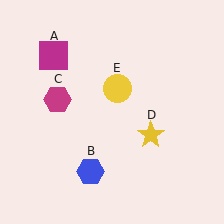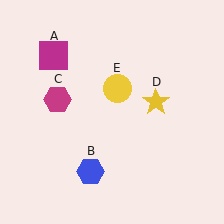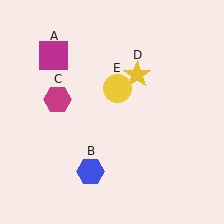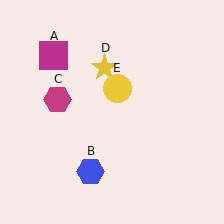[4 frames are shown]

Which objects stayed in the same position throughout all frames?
Magenta square (object A) and blue hexagon (object B) and magenta hexagon (object C) and yellow circle (object E) remained stationary.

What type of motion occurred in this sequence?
The yellow star (object D) rotated counterclockwise around the center of the scene.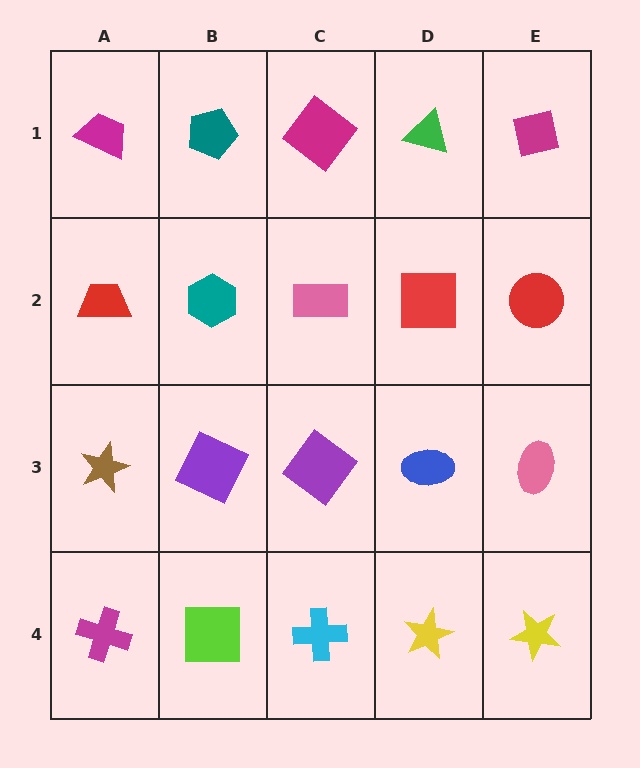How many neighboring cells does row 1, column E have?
2.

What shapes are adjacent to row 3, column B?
A teal hexagon (row 2, column B), a lime square (row 4, column B), a brown star (row 3, column A), a purple diamond (row 3, column C).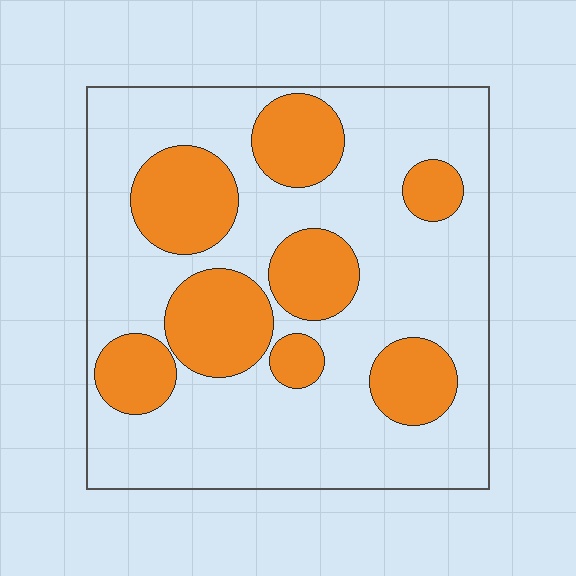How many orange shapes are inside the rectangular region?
8.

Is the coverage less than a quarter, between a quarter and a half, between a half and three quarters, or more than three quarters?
Between a quarter and a half.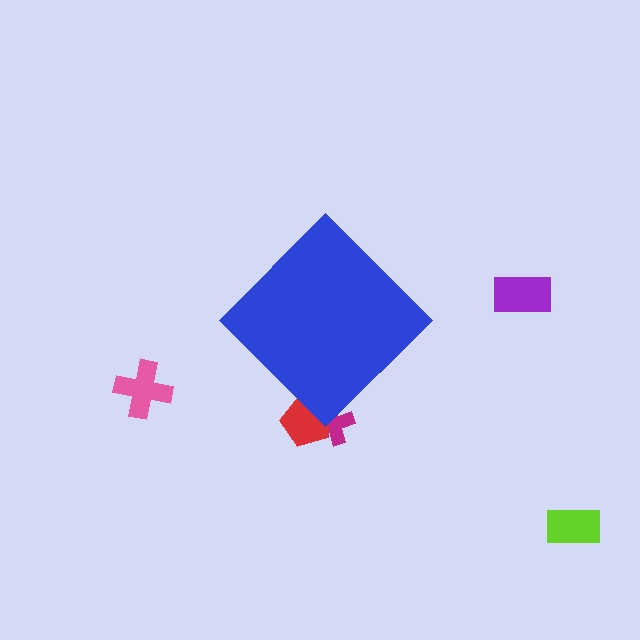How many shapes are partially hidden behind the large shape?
2 shapes are partially hidden.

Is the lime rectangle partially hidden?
No, the lime rectangle is fully visible.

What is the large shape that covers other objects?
A blue diamond.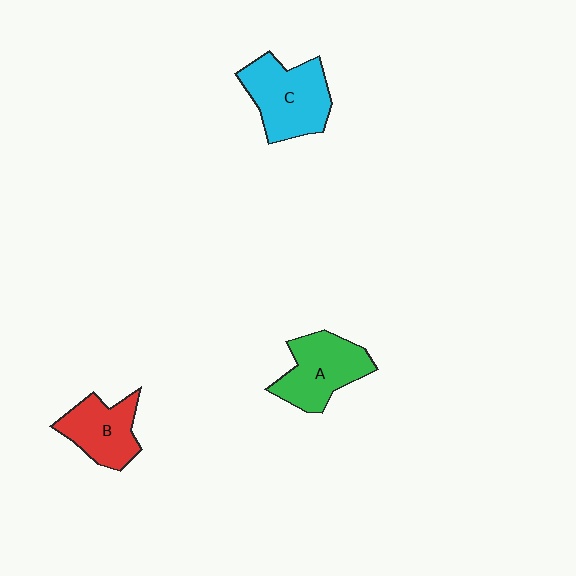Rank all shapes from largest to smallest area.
From largest to smallest: C (cyan), A (green), B (red).